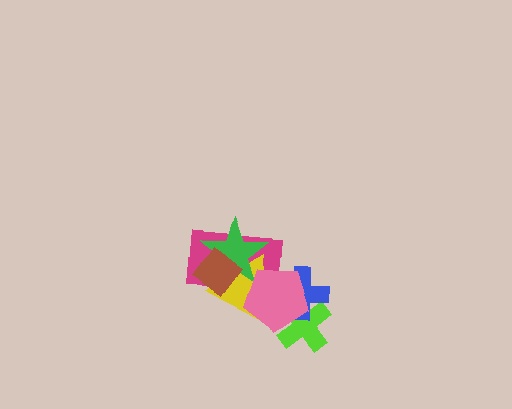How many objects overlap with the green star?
4 objects overlap with the green star.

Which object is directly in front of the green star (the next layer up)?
The brown diamond is directly in front of the green star.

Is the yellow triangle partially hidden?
Yes, it is partially covered by another shape.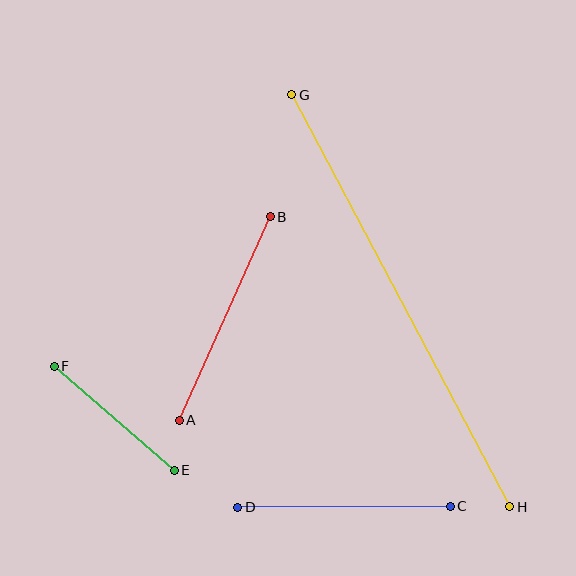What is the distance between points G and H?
The distance is approximately 466 pixels.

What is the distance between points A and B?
The distance is approximately 223 pixels.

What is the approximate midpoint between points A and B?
The midpoint is at approximately (225, 318) pixels.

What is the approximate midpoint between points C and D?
The midpoint is at approximately (344, 507) pixels.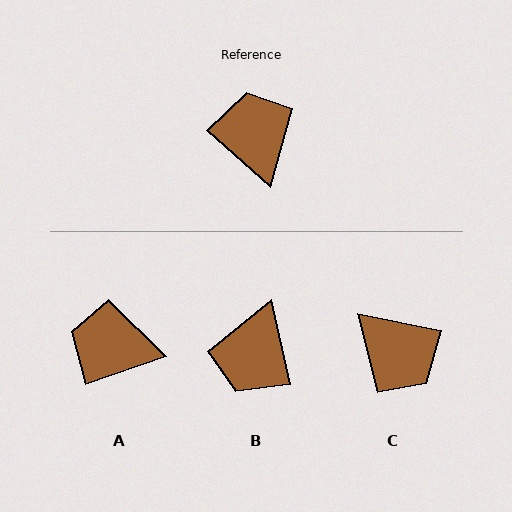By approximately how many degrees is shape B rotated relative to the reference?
Approximately 144 degrees counter-clockwise.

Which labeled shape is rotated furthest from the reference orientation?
C, about 150 degrees away.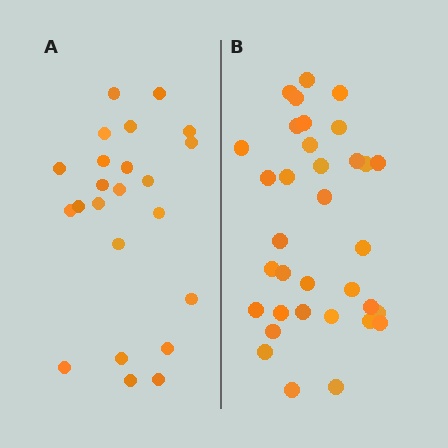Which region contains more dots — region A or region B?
Region B (the right region) has more dots.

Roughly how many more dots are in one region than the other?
Region B has roughly 12 or so more dots than region A.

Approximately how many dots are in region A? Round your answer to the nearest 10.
About 20 dots. (The exact count is 23, which rounds to 20.)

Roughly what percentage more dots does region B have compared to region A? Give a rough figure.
About 50% more.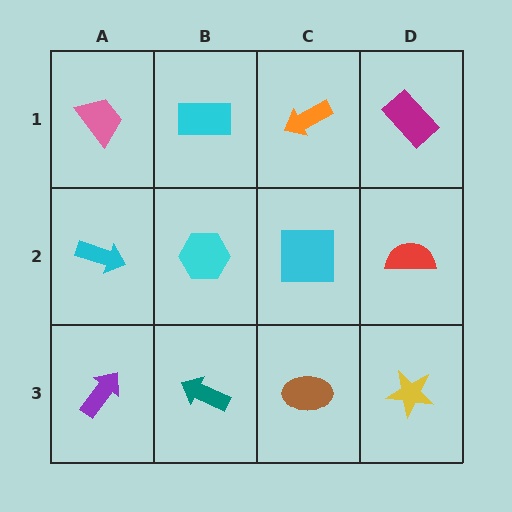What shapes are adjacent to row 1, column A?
A cyan arrow (row 2, column A), a cyan rectangle (row 1, column B).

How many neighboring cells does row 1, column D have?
2.